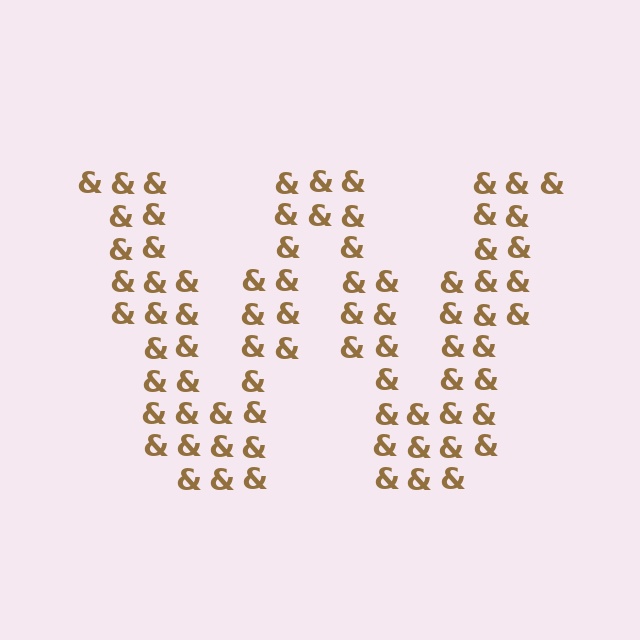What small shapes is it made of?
It is made of small ampersands.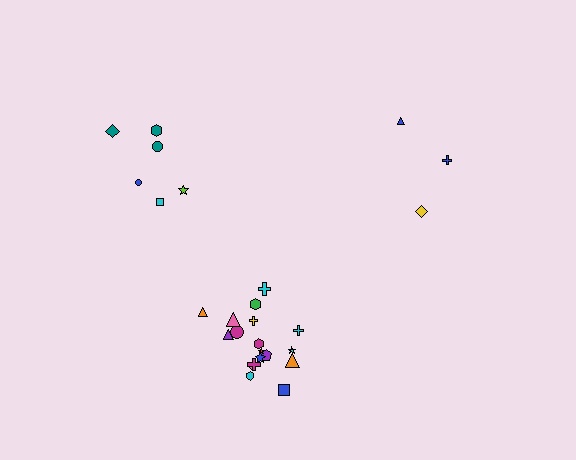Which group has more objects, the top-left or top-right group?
The top-left group.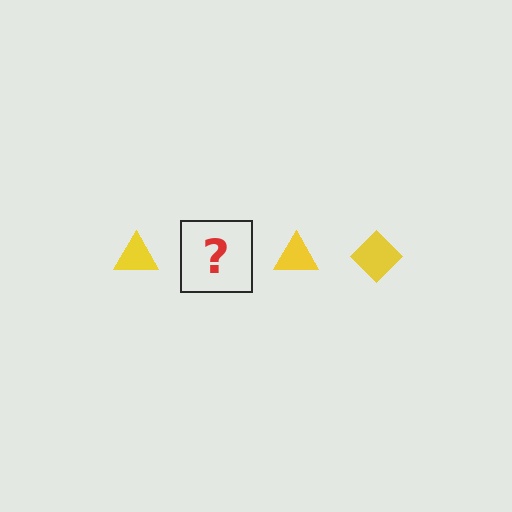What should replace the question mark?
The question mark should be replaced with a yellow diamond.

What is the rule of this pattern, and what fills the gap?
The rule is that the pattern cycles through triangle, diamond shapes in yellow. The gap should be filled with a yellow diamond.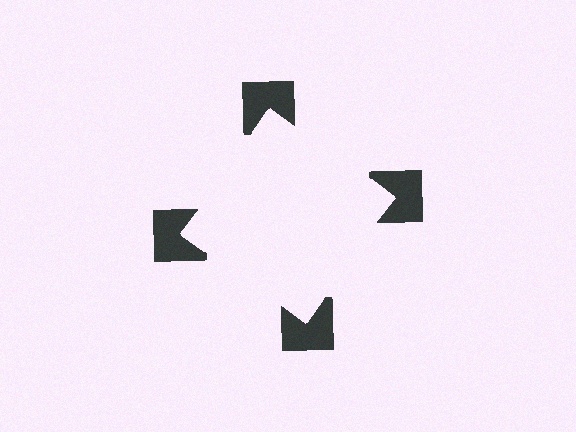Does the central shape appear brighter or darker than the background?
It typically appears slightly brighter than the background, even though no actual brightness change is drawn.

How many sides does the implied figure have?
4 sides.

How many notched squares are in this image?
There are 4 — one at each vertex of the illusory square.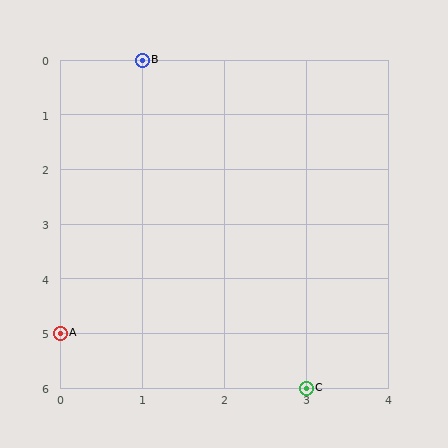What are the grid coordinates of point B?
Point B is at grid coordinates (1, 0).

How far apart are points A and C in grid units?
Points A and C are 3 columns and 1 row apart (about 3.2 grid units diagonally).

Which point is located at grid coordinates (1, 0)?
Point B is at (1, 0).